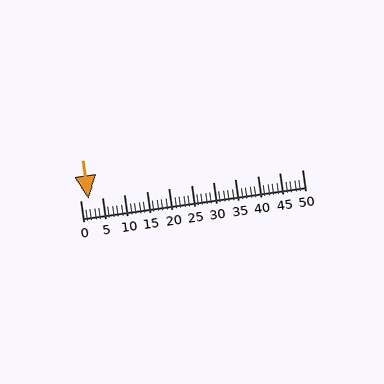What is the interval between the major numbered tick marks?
The major tick marks are spaced 5 units apart.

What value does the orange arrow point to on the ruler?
The orange arrow points to approximately 2.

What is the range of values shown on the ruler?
The ruler shows values from 0 to 50.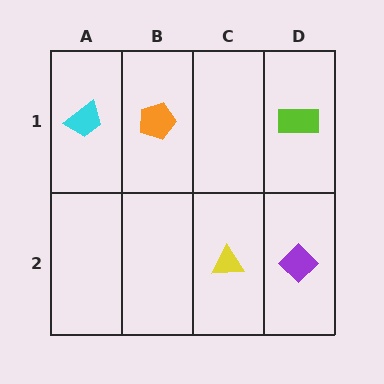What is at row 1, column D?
A lime rectangle.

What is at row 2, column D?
A purple diamond.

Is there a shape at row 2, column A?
No, that cell is empty.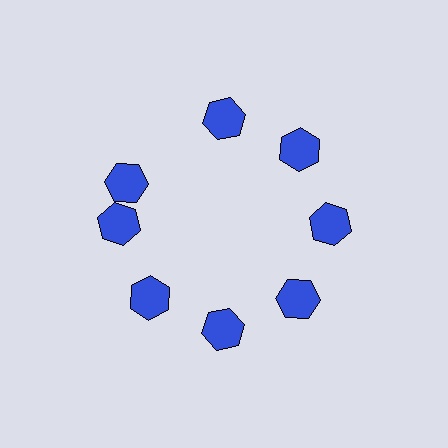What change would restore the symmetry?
The symmetry would be restored by rotating it back into even spacing with its neighbors so that all 8 hexagons sit at equal angles and equal distance from the center.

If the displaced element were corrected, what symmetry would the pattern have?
It would have 8-fold rotational symmetry — the pattern would map onto itself every 45 degrees.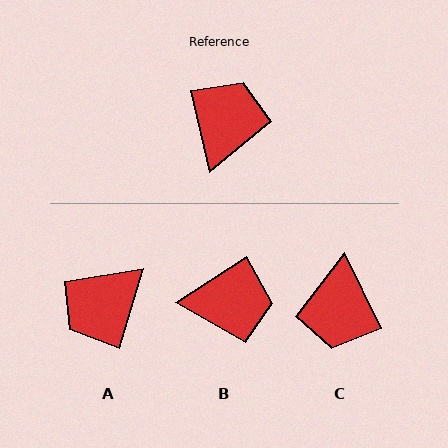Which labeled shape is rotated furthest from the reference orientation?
C, about 167 degrees away.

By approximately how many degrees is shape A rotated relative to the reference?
Approximately 150 degrees counter-clockwise.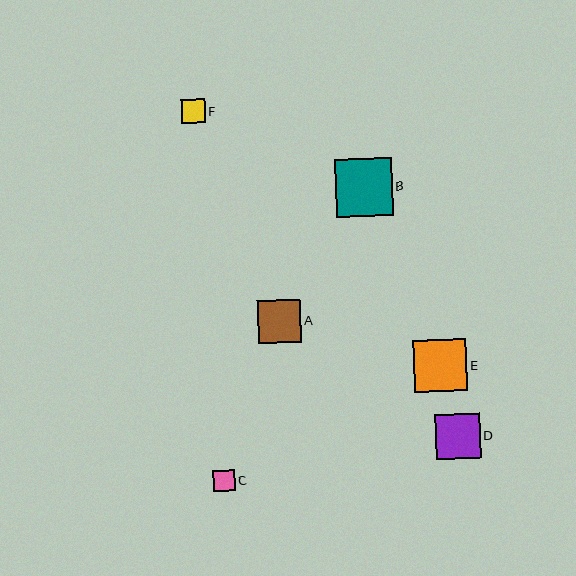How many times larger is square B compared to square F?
Square B is approximately 2.4 times the size of square F.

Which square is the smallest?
Square C is the smallest with a size of approximately 21 pixels.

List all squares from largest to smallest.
From largest to smallest: B, E, D, A, F, C.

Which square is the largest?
Square B is the largest with a size of approximately 57 pixels.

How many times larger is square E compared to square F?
Square E is approximately 2.2 times the size of square F.